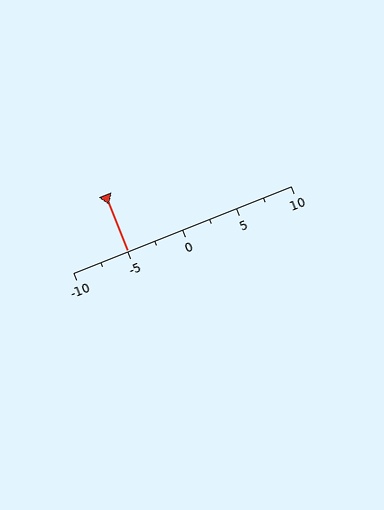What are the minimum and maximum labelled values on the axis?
The axis runs from -10 to 10.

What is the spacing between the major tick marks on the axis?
The major ticks are spaced 5 apart.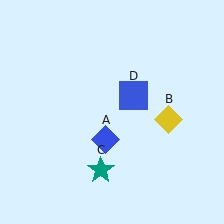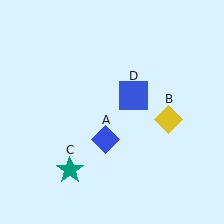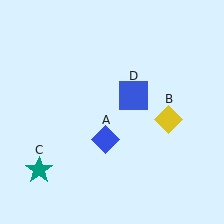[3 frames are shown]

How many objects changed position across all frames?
1 object changed position: teal star (object C).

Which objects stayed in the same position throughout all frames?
Blue diamond (object A) and yellow diamond (object B) and blue square (object D) remained stationary.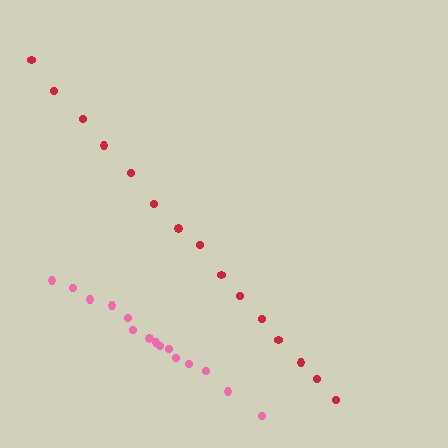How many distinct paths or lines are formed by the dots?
There are 2 distinct paths.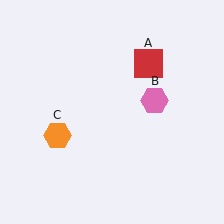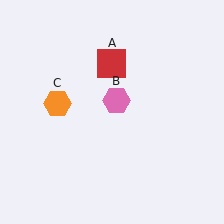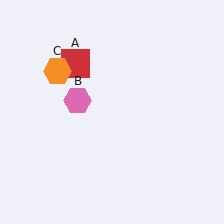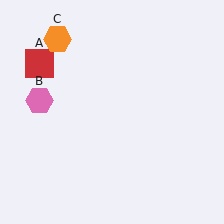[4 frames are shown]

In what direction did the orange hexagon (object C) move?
The orange hexagon (object C) moved up.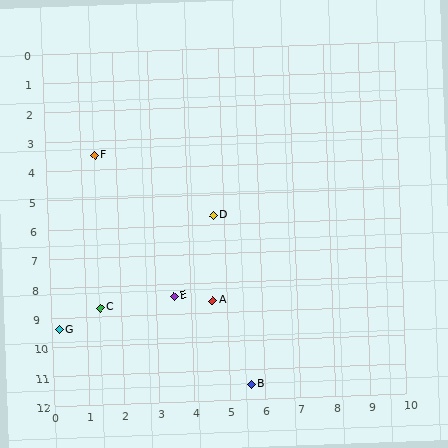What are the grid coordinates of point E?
Point E is at approximately (3.5, 8.4).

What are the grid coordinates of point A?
Point A is at approximately (4.6, 8.6).